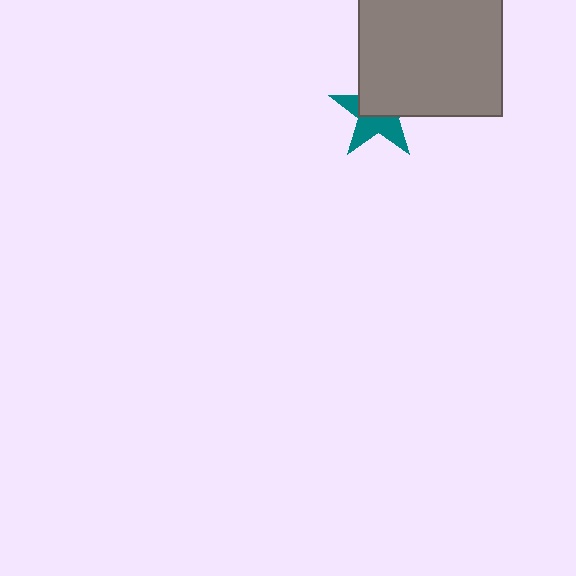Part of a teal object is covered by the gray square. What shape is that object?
It is a star.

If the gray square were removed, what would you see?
You would see the complete teal star.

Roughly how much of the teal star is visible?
About half of it is visible (roughly 48%).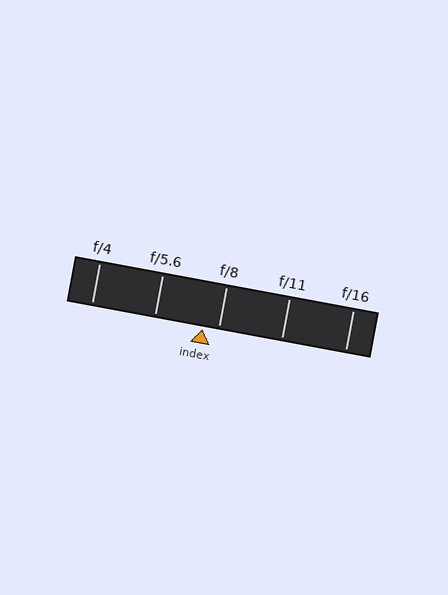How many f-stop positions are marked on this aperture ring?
There are 5 f-stop positions marked.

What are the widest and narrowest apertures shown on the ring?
The widest aperture shown is f/4 and the narrowest is f/16.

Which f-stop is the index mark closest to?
The index mark is closest to f/8.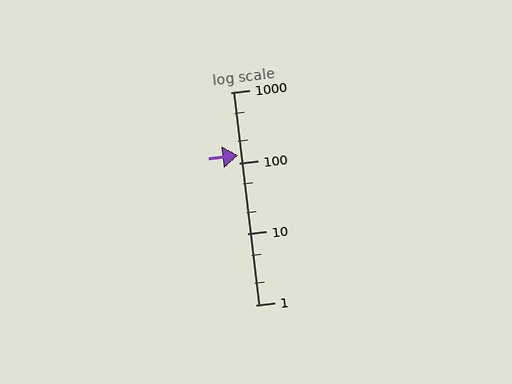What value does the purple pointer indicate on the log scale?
The pointer indicates approximately 130.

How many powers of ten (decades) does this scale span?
The scale spans 3 decades, from 1 to 1000.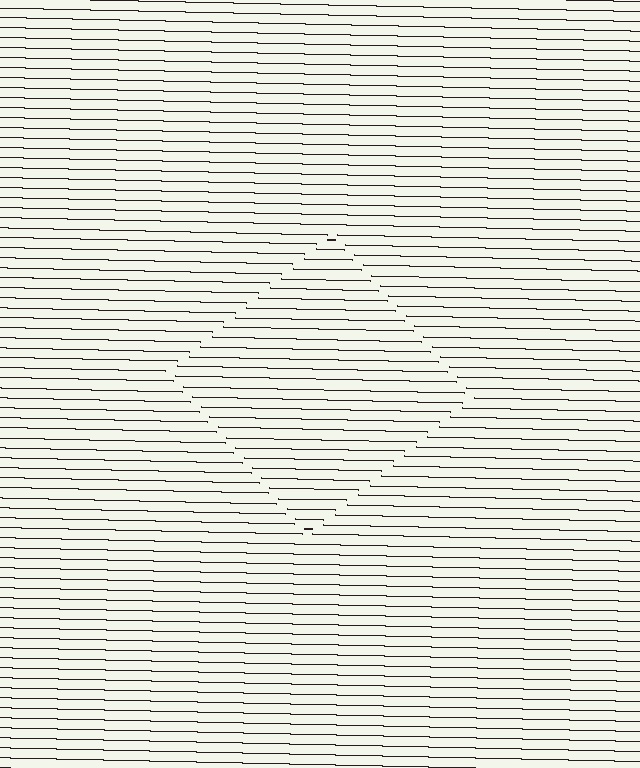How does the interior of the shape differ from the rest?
The interior of the shape contains the same grating, shifted by half a period — the contour is defined by the phase discontinuity where line-ends from the inner and outer gratings abut.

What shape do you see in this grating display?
An illusory square. The interior of the shape contains the same grating, shifted by half a period — the contour is defined by the phase discontinuity where line-ends from the inner and outer gratings abut.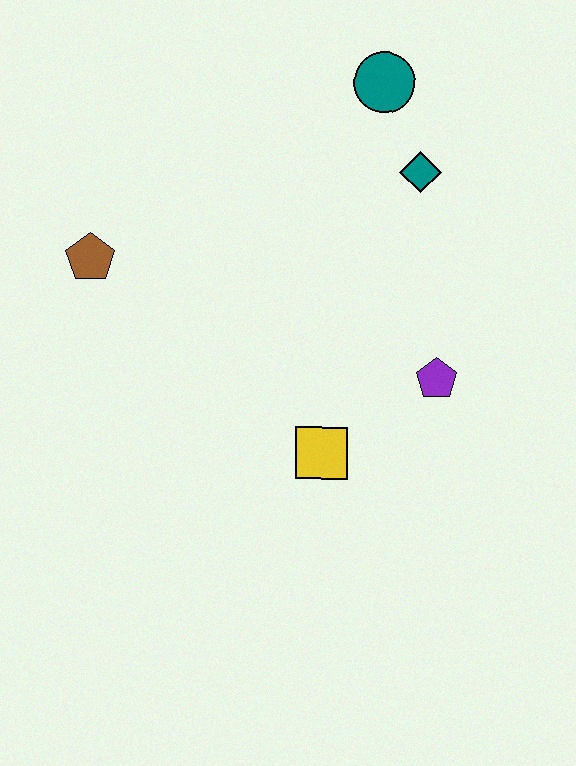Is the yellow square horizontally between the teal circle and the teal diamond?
No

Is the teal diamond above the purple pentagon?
Yes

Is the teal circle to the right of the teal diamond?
No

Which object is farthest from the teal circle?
The yellow square is farthest from the teal circle.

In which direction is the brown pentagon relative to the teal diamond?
The brown pentagon is to the left of the teal diamond.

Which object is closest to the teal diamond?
The teal circle is closest to the teal diamond.